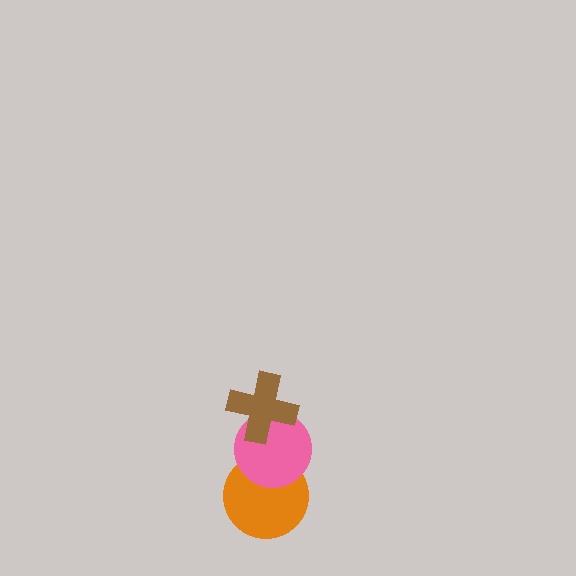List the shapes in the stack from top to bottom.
From top to bottom: the brown cross, the pink circle, the orange circle.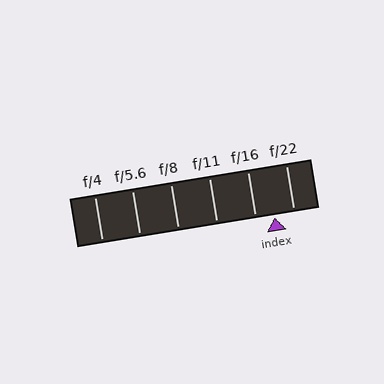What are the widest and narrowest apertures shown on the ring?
The widest aperture shown is f/4 and the narrowest is f/22.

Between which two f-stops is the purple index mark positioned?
The index mark is between f/16 and f/22.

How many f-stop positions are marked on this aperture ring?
There are 6 f-stop positions marked.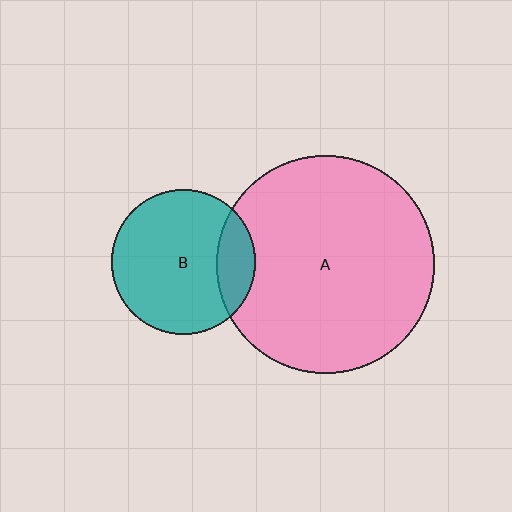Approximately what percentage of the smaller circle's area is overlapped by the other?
Approximately 20%.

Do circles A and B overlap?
Yes.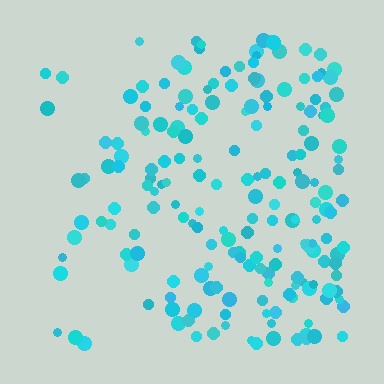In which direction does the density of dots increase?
From left to right, with the right side densest.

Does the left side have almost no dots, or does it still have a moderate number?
Still a moderate number, just noticeably fewer than the right.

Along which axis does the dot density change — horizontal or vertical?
Horizontal.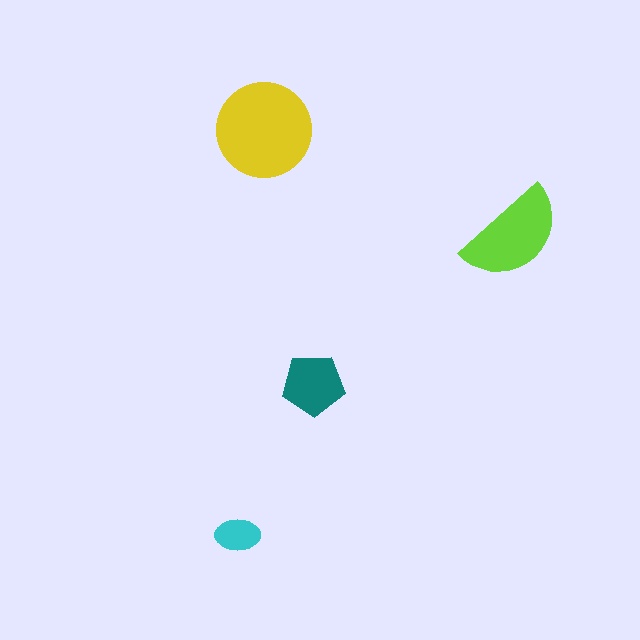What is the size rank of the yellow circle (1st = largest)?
1st.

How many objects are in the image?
There are 4 objects in the image.